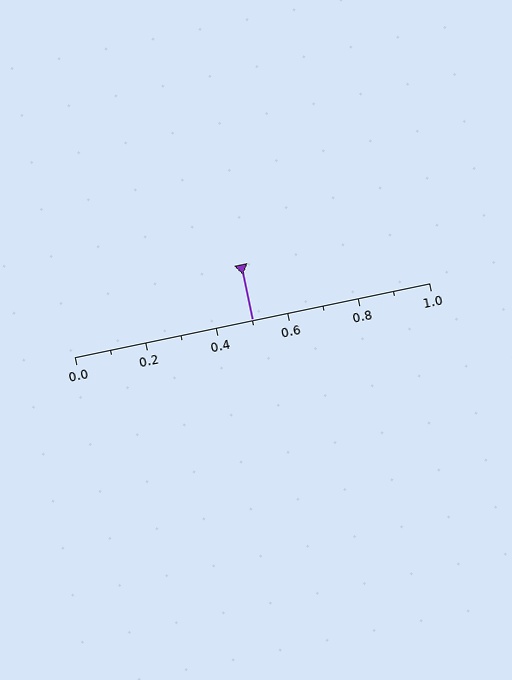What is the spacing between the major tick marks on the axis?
The major ticks are spaced 0.2 apart.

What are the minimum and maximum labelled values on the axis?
The axis runs from 0.0 to 1.0.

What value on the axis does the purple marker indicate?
The marker indicates approximately 0.5.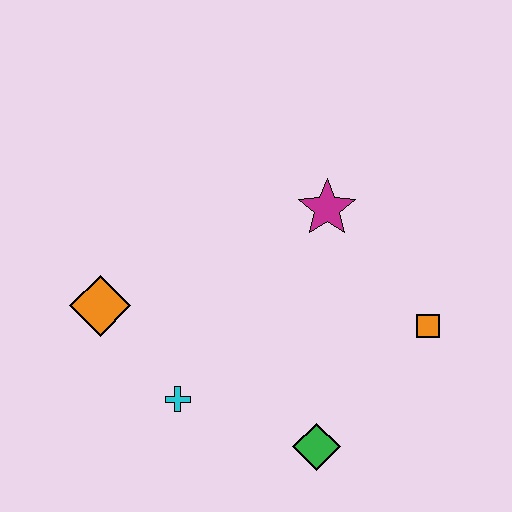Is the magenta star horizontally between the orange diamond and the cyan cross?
No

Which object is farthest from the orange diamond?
The orange square is farthest from the orange diamond.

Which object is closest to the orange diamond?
The cyan cross is closest to the orange diamond.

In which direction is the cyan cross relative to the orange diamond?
The cyan cross is below the orange diamond.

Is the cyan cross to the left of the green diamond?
Yes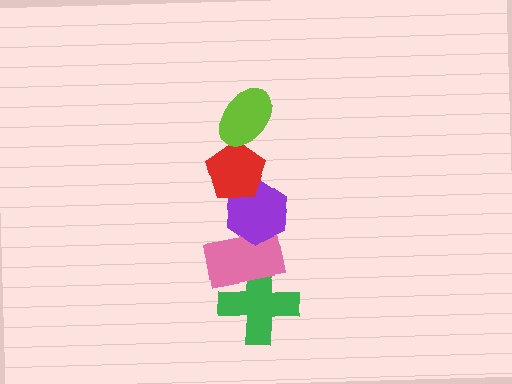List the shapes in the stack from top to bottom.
From top to bottom: the lime ellipse, the red pentagon, the purple hexagon, the pink rectangle, the green cross.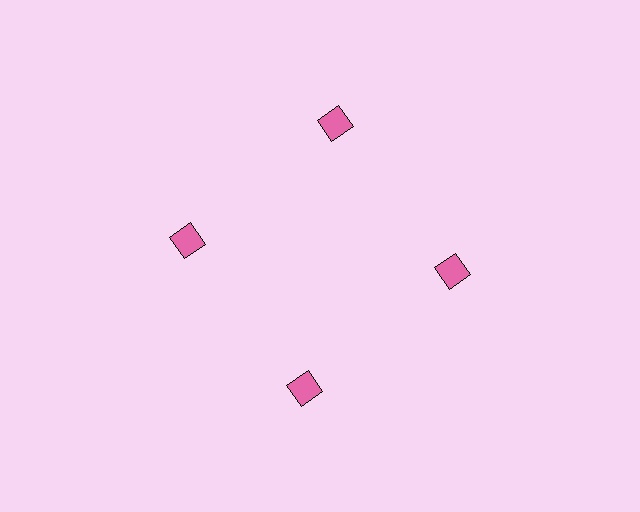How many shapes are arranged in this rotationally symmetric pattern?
There are 4 shapes, arranged in 4 groups of 1.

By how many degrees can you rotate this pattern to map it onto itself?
The pattern maps onto itself every 90 degrees of rotation.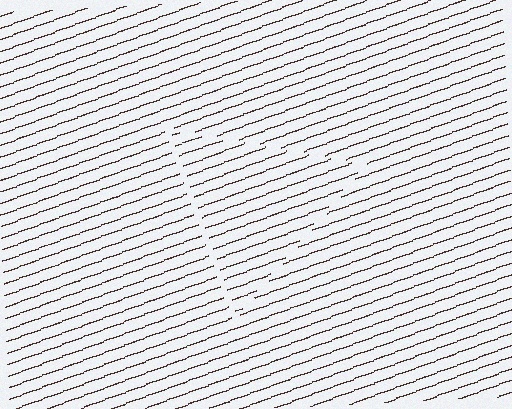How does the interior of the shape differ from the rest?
The interior of the shape contains the same grating, shifted by half a period — the contour is defined by the phase discontinuity where line-ends from the inner and outer gratings abut.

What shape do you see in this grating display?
An illusory triangle. The interior of the shape contains the same grating, shifted by half a period — the contour is defined by the phase discontinuity where line-ends from the inner and outer gratings abut.